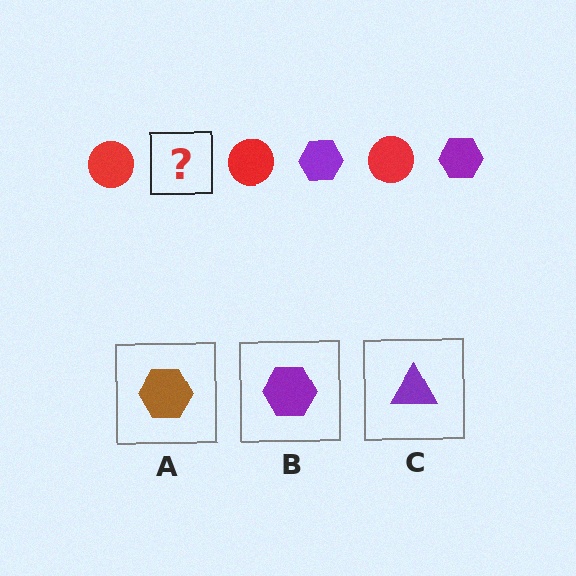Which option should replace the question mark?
Option B.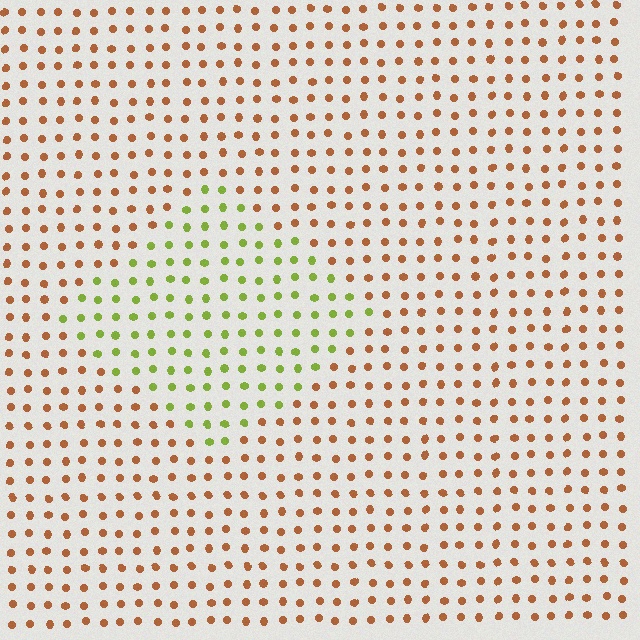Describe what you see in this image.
The image is filled with small brown elements in a uniform arrangement. A diamond-shaped region is visible where the elements are tinted to a slightly different hue, forming a subtle color boundary.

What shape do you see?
I see a diamond.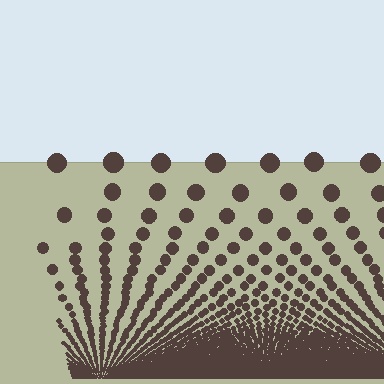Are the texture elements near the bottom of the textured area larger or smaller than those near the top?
Smaller. The gradient is inverted — elements near the bottom are smaller and denser.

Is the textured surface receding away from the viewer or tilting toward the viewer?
The surface appears to tilt toward the viewer. Texture elements get larger and sparser toward the top.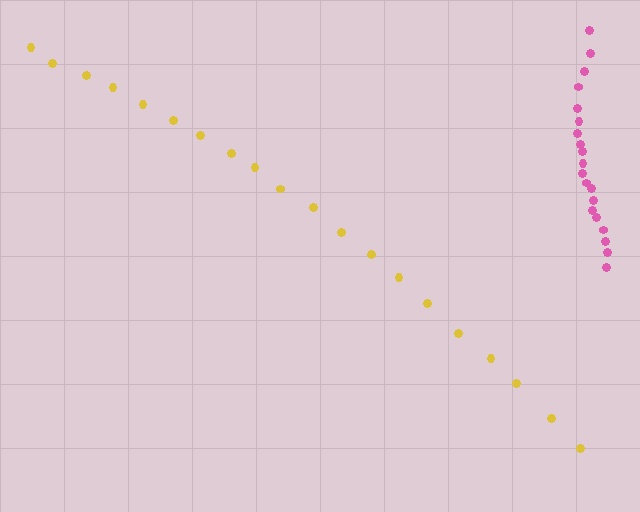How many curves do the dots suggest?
There are 2 distinct paths.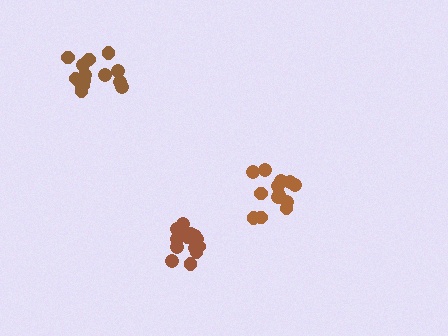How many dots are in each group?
Group 1: 13 dots, Group 2: 14 dots, Group 3: 14 dots (41 total).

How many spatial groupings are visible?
There are 3 spatial groupings.